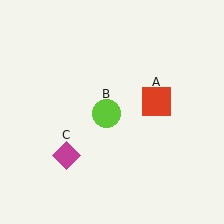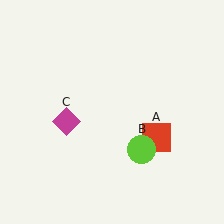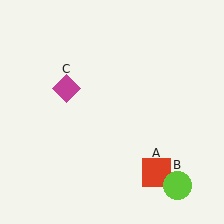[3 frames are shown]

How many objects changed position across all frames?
3 objects changed position: red square (object A), lime circle (object B), magenta diamond (object C).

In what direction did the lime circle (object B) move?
The lime circle (object B) moved down and to the right.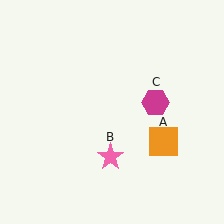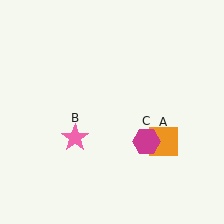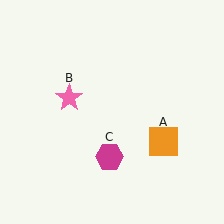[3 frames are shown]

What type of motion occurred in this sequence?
The pink star (object B), magenta hexagon (object C) rotated clockwise around the center of the scene.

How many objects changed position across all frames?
2 objects changed position: pink star (object B), magenta hexagon (object C).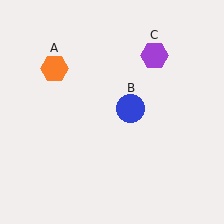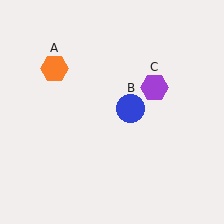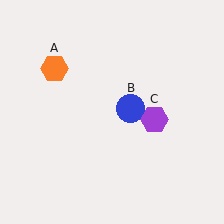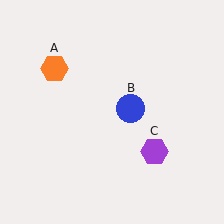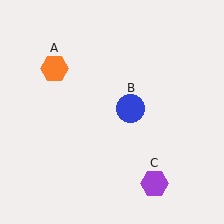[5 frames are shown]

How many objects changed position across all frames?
1 object changed position: purple hexagon (object C).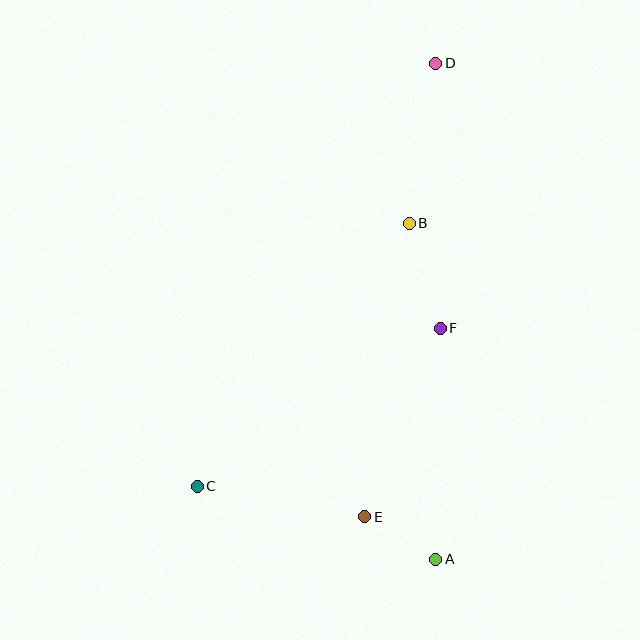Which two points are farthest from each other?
Points A and D are farthest from each other.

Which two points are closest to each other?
Points A and E are closest to each other.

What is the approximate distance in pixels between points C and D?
The distance between C and D is approximately 485 pixels.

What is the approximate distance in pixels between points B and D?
The distance between B and D is approximately 162 pixels.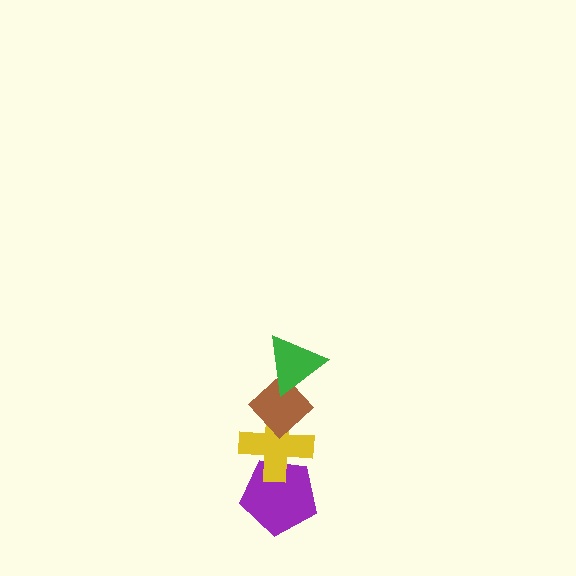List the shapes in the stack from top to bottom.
From top to bottom: the green triangle, the brown diamond, the yellow cross, the purple pentagon.